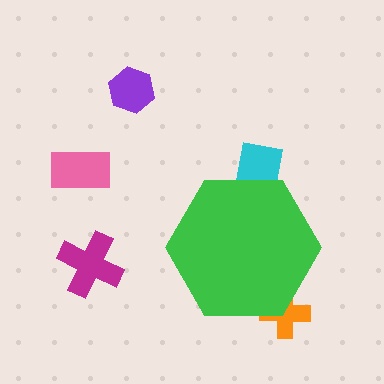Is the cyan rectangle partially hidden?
Yes, the cyan rectangle is partially hidden behind the green hexagon.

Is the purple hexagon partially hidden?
No, the purple hexagon is fully visible.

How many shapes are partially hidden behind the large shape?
2 shapes are partially hidden.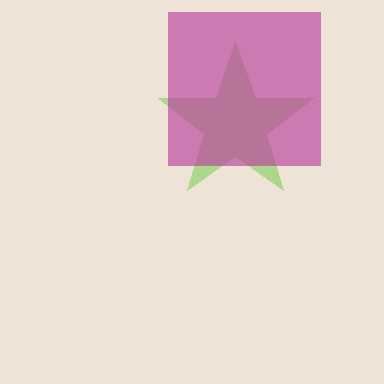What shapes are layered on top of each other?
The layered shapes are: a lime star, a magenta square.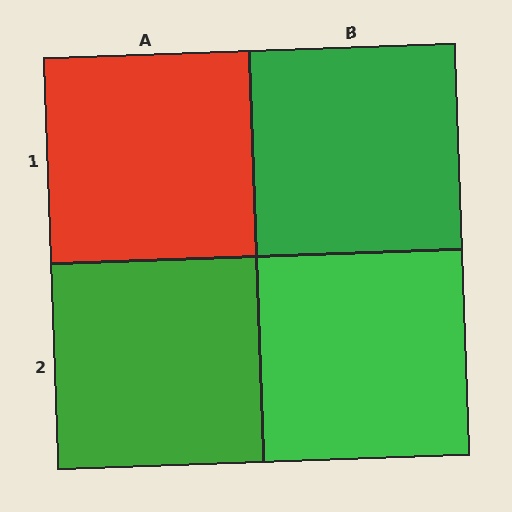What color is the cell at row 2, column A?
Green.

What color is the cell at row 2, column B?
Green.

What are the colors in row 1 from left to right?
Red, green.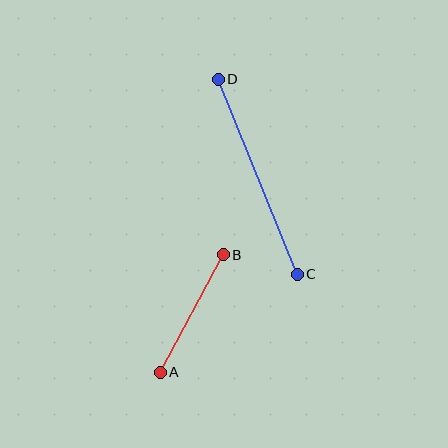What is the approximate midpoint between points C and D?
The midpoint is at approximately (258, 177) pixels.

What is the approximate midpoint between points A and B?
The midpoint is at approximately (192, 313) pixels.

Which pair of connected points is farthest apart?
Points C and D are farthest apart.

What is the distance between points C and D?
The distance is approximately 211 pixels.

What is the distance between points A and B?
The distance is approximately 134 pixels.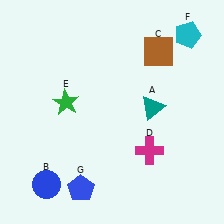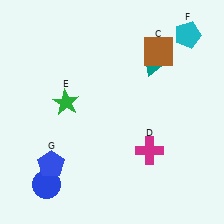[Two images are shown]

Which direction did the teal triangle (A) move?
The teal triangle (A) moved up.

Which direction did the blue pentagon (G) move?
The blue pentagon (G) moved left.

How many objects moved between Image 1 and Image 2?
2 objects moved between the two images.